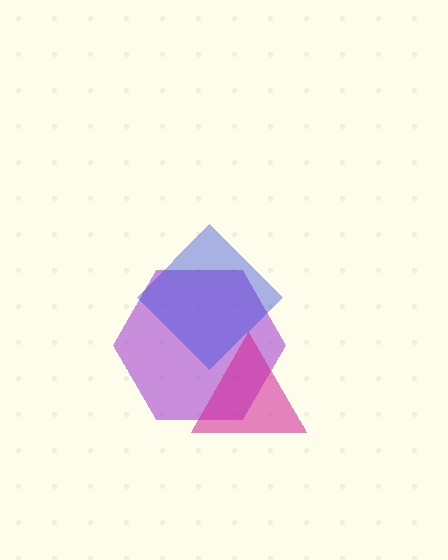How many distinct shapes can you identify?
There are 3 distinct shapes: a purple hexagon, a magenta triangle, a blue diamond.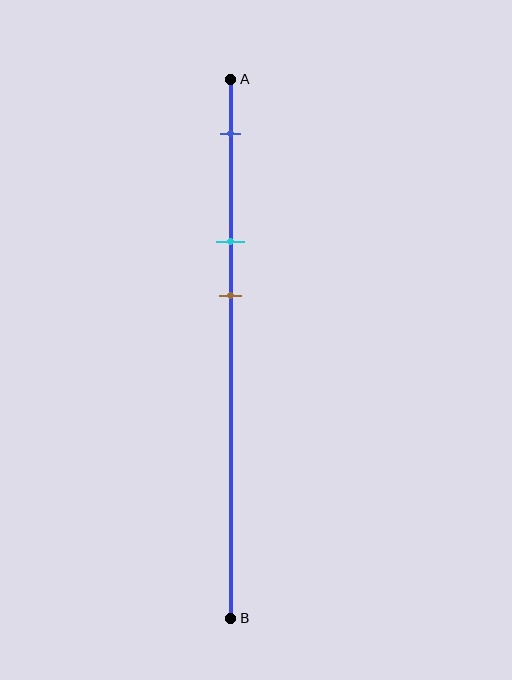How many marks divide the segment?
There are 3 marks dividing the segment.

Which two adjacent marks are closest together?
The cyan and brown marks are the closest adjacent pair.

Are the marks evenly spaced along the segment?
Yes, the marks are approximately evenly spaced.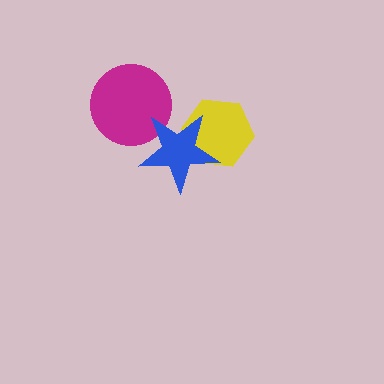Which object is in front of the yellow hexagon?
The blue star is in front of the yellow hexagon.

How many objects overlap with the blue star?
2 objects overlap with the blue star.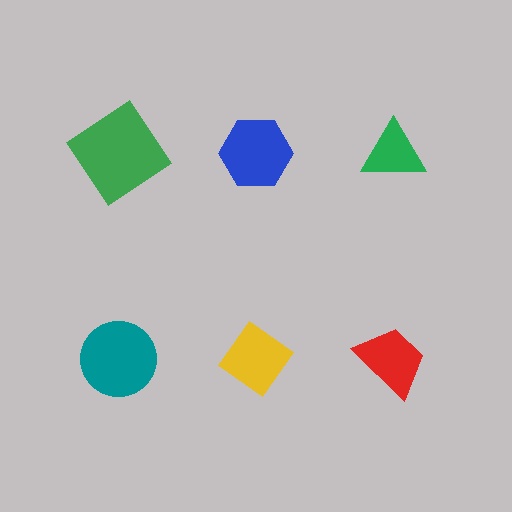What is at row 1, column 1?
A green diamond.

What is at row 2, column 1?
A teal circle.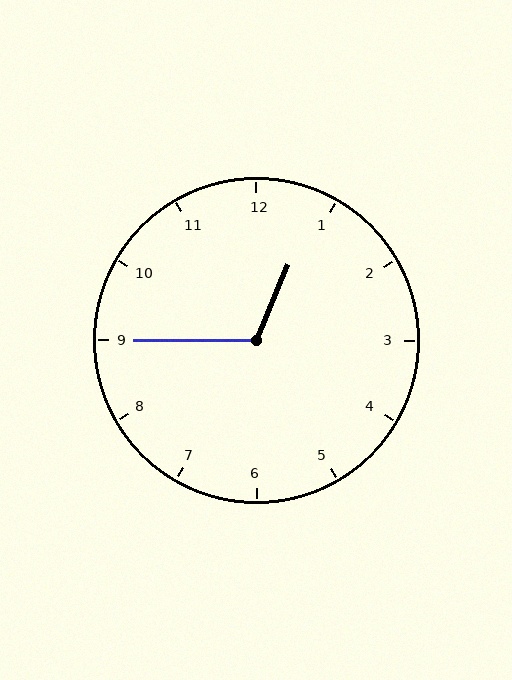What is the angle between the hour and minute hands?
Approximately 112 degrees.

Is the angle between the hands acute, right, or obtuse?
It is obtuse.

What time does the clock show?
12:45.